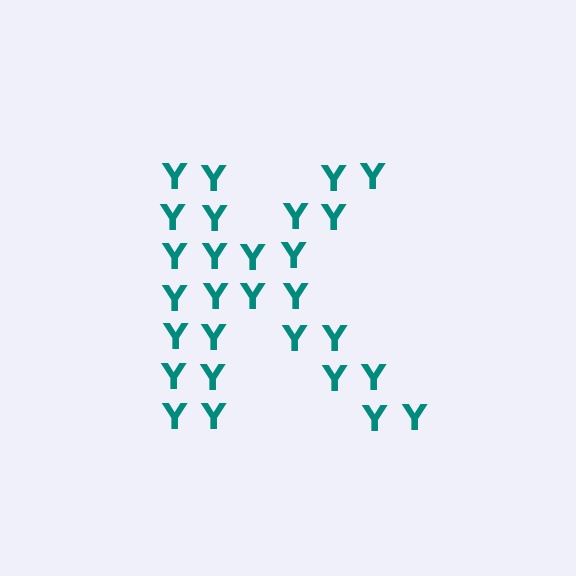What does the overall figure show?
The overall figure shows the letter K.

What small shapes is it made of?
It is made of small letter Y's.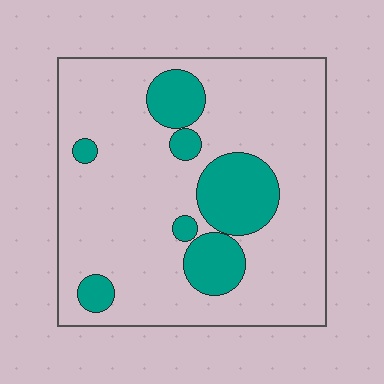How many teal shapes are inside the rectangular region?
7.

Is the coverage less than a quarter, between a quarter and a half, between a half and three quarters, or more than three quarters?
Less than a quarter.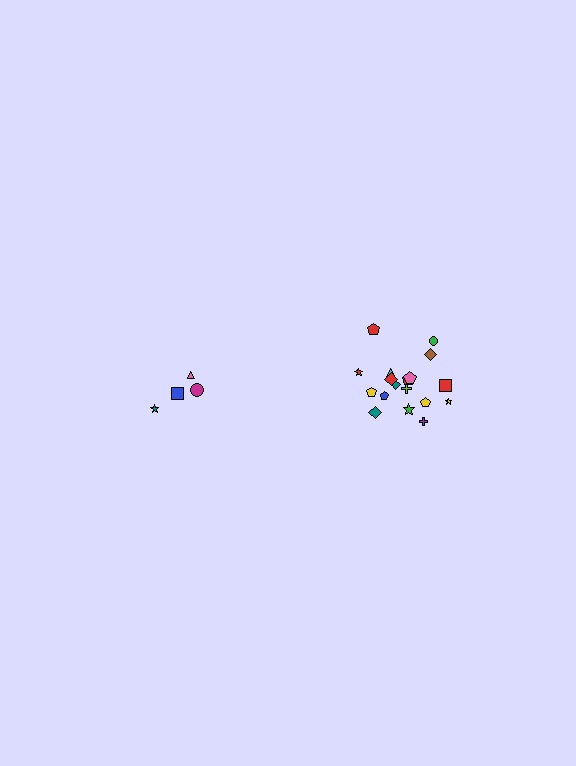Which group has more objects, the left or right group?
The right group.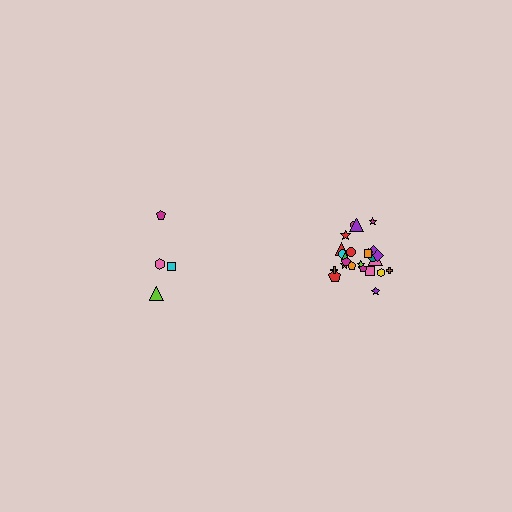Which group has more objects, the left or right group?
The right group.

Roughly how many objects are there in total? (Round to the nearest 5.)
Roughly 30 objects in total.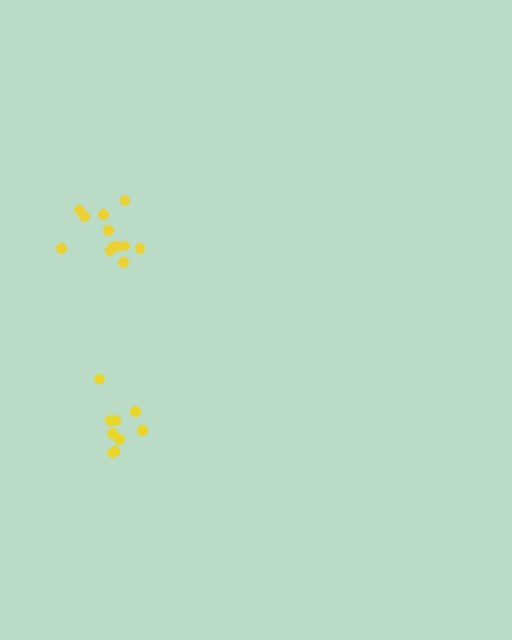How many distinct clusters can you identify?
There are 2 distinct clusters.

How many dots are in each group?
Group 1: 9 dots, Group 2: 12 dots (21 total).